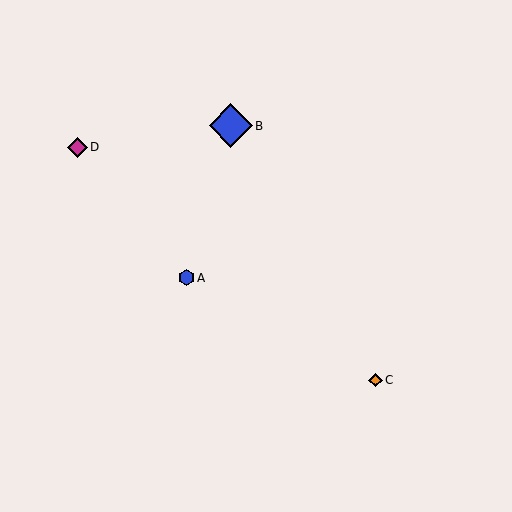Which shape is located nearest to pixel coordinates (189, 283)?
The blue hexagon (labeled A) at (186, 278) is nearest to that location.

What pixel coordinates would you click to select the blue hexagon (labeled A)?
Click at (186, 278) to select the blue hexagon A.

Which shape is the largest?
The blue diamond (labeled B) is the largest.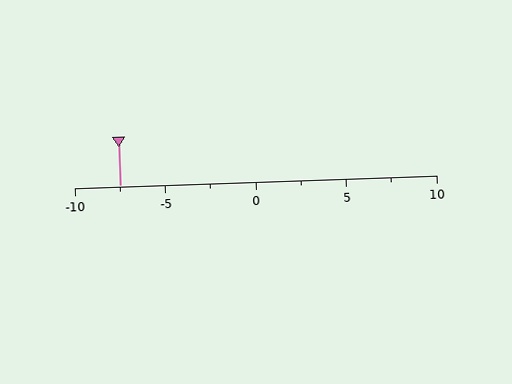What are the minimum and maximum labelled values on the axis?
The axis runs from -10 to 10.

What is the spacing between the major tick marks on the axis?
The major ticks are spaced 5 apart.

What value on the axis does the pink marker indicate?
The marker indicates approximately -7.5.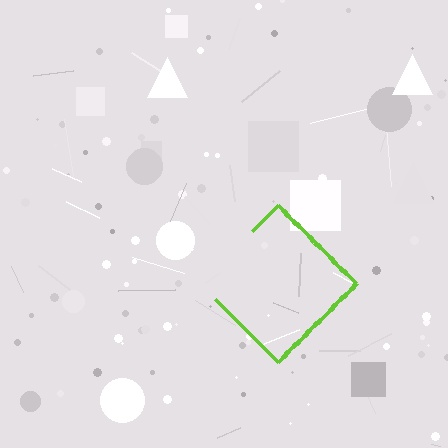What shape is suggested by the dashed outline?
The dashed outline suggests a diamond.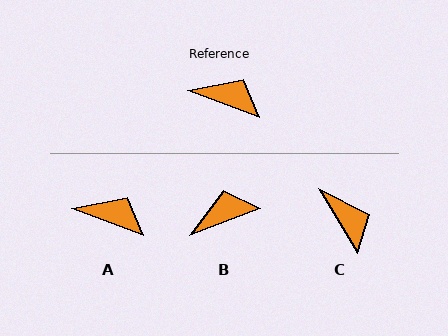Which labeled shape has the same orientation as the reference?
A.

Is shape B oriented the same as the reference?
No, it is off by about 42 degrees.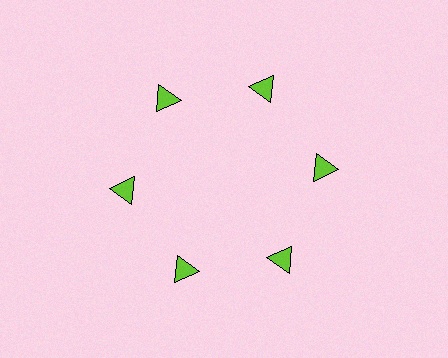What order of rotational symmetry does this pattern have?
This pattern has 6-fold rotational symmetry.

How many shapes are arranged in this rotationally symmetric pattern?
There are 6 shapes, arranged in 6 groups of 1.